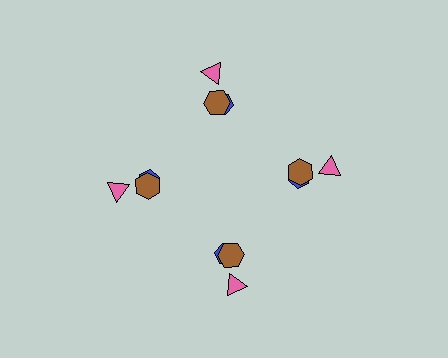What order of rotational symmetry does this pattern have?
This pattern has 4-fold rotational symmetry.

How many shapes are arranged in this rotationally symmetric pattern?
There are 12 shapes, arranged in 4 groups of 3.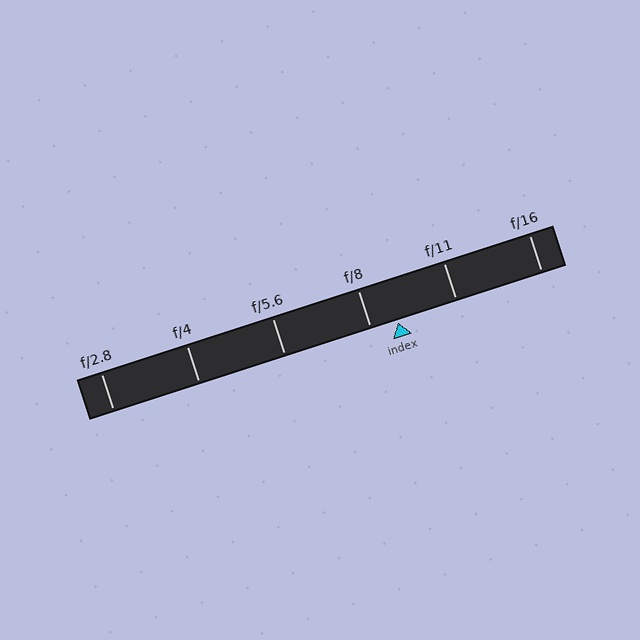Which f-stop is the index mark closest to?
The index mark is closest to f/8.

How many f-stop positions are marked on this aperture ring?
There are 6 f-stop positions marked.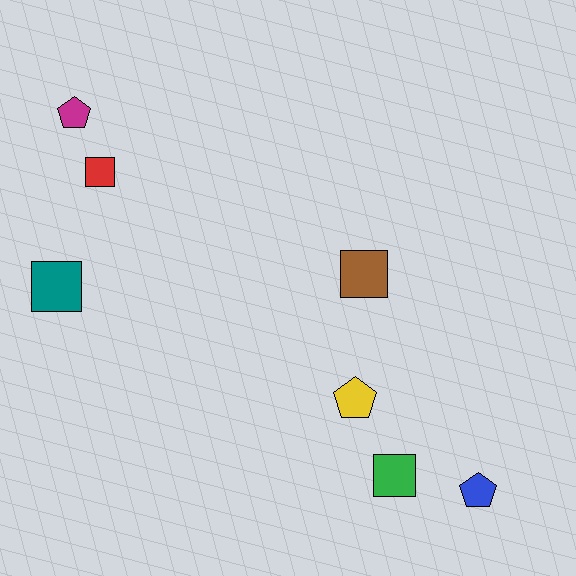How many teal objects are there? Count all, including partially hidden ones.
There is 1 teal object.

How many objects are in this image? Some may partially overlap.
There are 7 objects.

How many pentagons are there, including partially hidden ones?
There are 3 pentagons.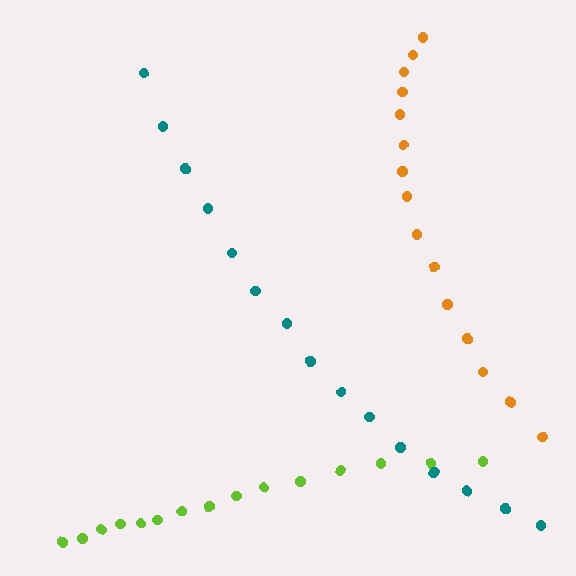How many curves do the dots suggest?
There are 3 distinct paths.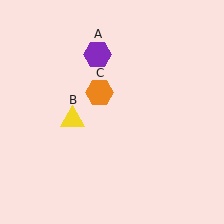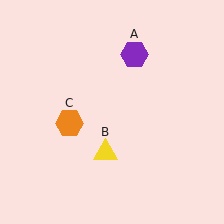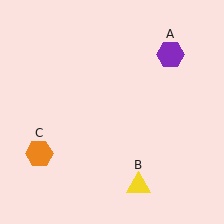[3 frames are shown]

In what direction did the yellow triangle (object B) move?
The yellow triangle (object B) moved down and to the right.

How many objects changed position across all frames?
3 objects changed position: purple hexagon (object A), yellow triangle (object B), orange hexagon (object C).